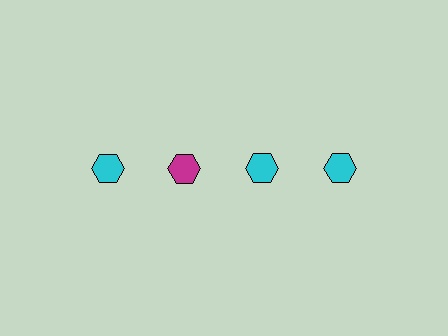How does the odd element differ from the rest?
It has a different color: magenta instead of cyan.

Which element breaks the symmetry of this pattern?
The magenta hexagon in the top row, second from left column breaks the symmetry. All other shapes are cyan hexagons.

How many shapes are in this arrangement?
There are 4 shapes arranged in a grid pattern.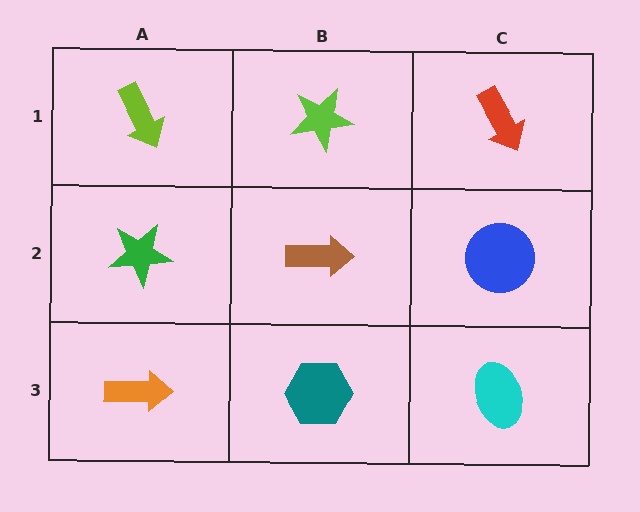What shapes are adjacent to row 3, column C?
A blue circle (row 2, column C), a teal hexagon (row 3, column B).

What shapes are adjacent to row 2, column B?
A lime star (row 1, column B), a teal hexagon (row 3, column B), a green star (row 2, column A), a blue circle (row 2, column C).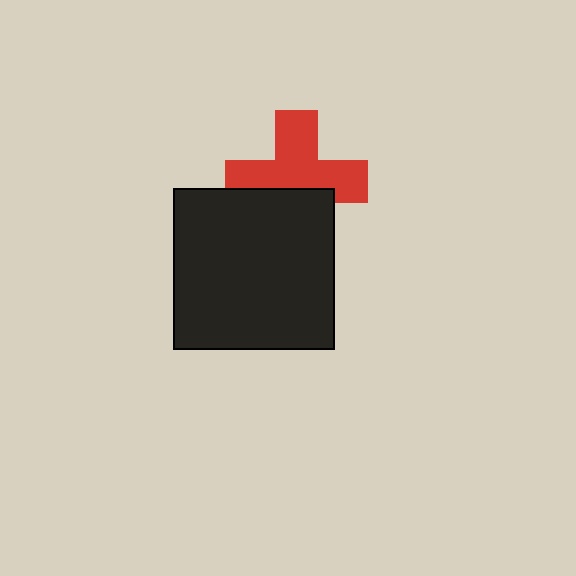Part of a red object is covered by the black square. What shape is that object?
It is a cross.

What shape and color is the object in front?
The object in front is a black square.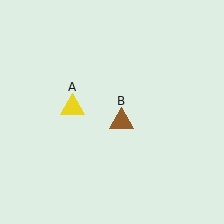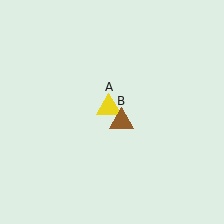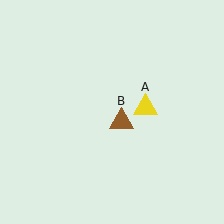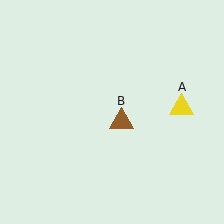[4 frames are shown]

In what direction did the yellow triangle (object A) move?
The yellow triangle (object A) moved right.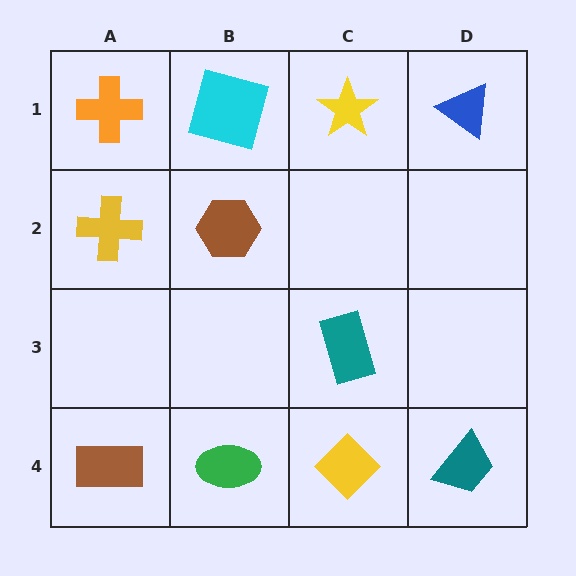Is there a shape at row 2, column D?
No, that cell is empty.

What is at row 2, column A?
A yellow cross.